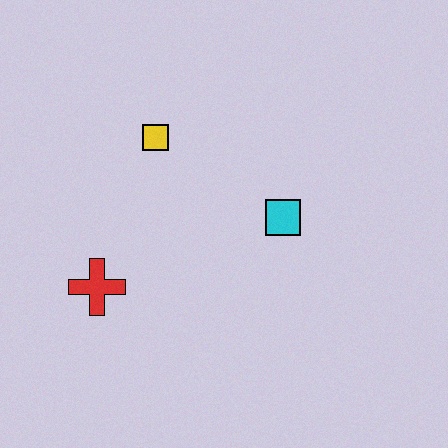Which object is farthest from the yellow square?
The red cross is farthest from the yellow square.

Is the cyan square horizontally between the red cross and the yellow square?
No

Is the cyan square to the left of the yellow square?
No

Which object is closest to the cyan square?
The yellow square is closest to the cyan square.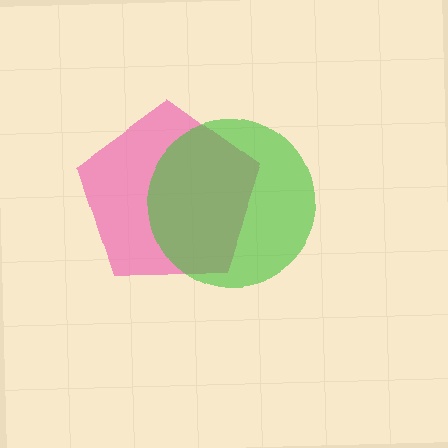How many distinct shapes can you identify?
There are 2 distinct shapes: a pink pentagon, a green circle.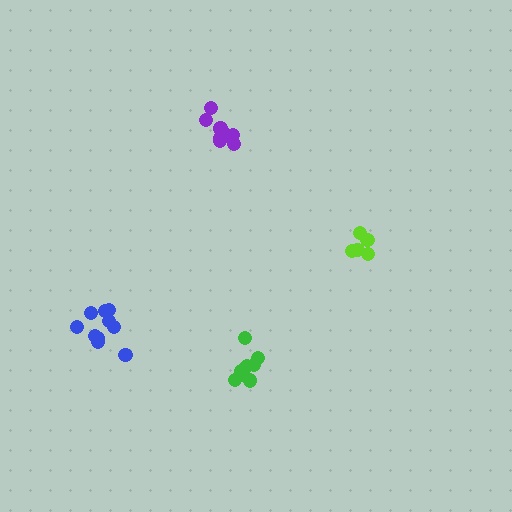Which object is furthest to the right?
The lime cluster is rightmost.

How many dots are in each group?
Group 1: 10 dots, Group 2: 8 dots, Group 3: 5 dots, Group 4: 10 dots (33 total).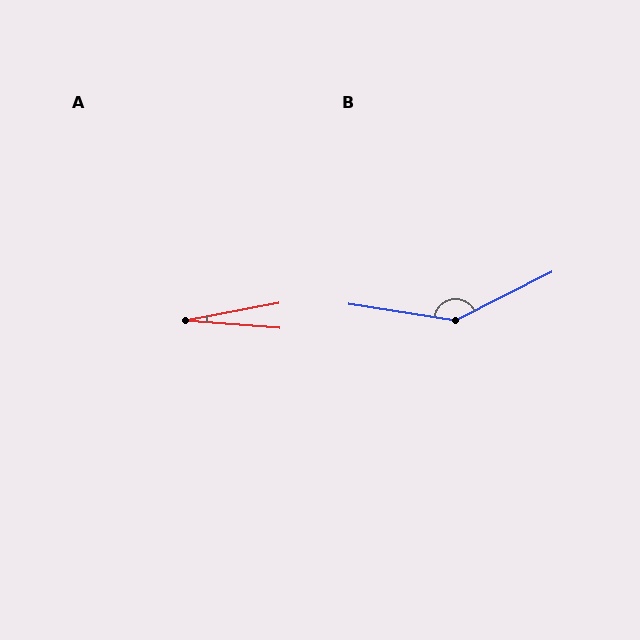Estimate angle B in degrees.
Approximately 144 degrees.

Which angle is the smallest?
A, at approximately 15 degrees.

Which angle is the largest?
B, at approximately 144 degrees.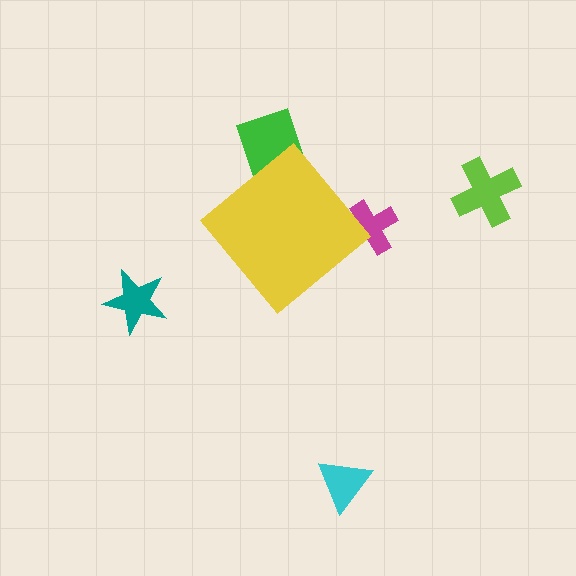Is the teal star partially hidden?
No, the teal star is fully visible.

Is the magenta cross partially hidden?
Yes, the magenta cross is partially hidden behind the yellow diamond.